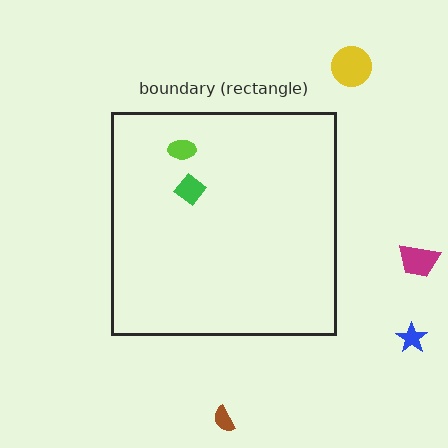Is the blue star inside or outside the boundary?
Outside.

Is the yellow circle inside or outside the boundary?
Outside.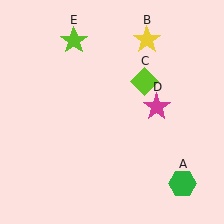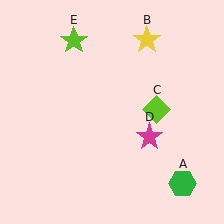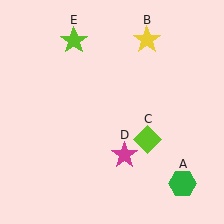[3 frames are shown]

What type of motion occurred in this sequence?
The lime diamond (object C), magenta star (object D) rotated clockwise around the center of the scene.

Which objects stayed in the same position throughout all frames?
Green hexagon (object A) and yellow star (object B) and lime star (object E) remained stationary.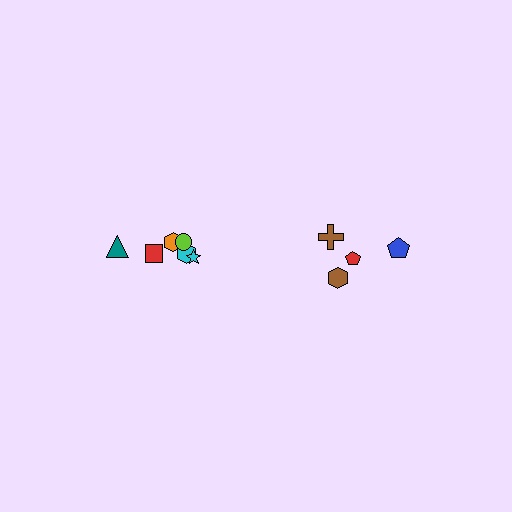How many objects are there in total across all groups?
There are 10 objects.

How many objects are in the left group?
There are 6 objects.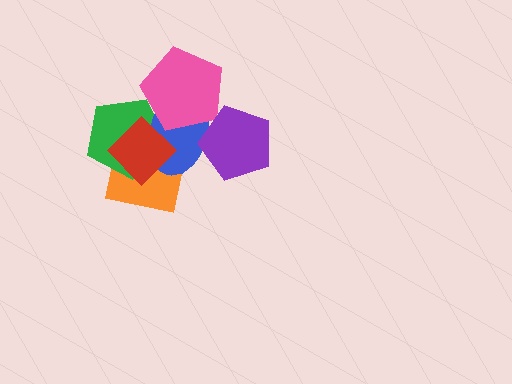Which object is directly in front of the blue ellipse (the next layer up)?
The pink pentagon is directly in front of the blue ellipse.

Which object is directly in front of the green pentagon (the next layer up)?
The blue ellipse is directly in front of the green pentagon.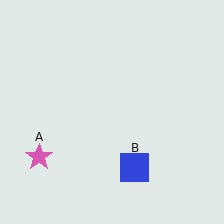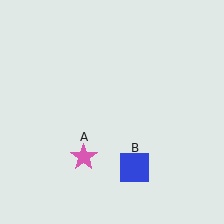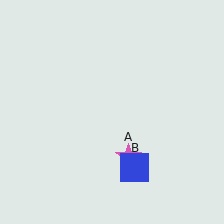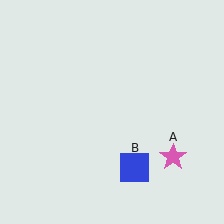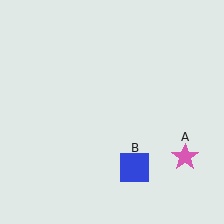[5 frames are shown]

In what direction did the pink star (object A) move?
The pink star (object A) moved right.